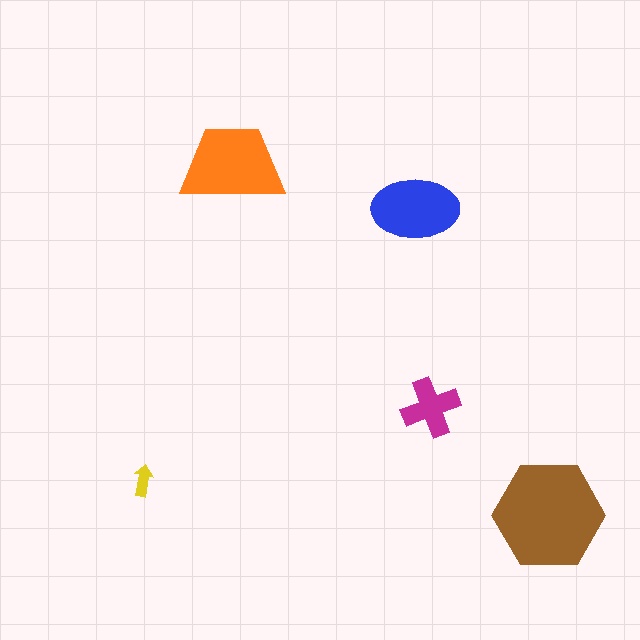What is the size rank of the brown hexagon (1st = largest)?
1st.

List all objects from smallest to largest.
The yellow arrow, the magenta cross, the blue ellipse, the orange trapezoid, the brown hexagon.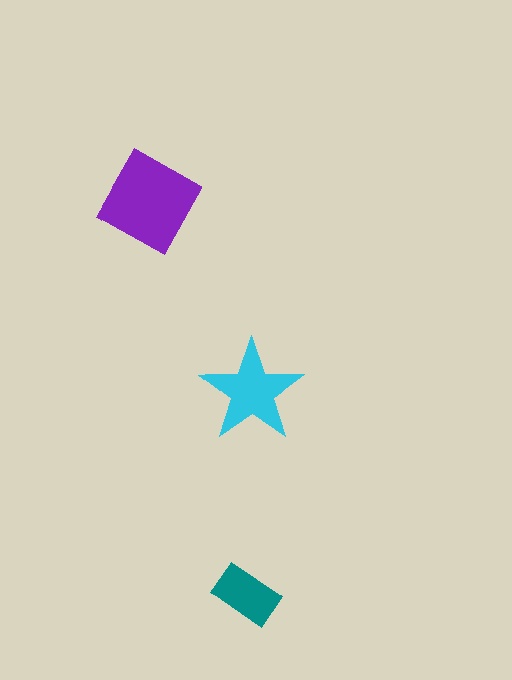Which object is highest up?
The purple square is topmost.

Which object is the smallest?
The teal rectangle.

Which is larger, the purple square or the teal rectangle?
The purple square.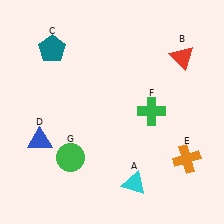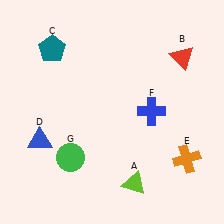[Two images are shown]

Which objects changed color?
A changed from cyan to lime. F changed from green to blue.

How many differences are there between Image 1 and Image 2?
There are 2 differences between the two images.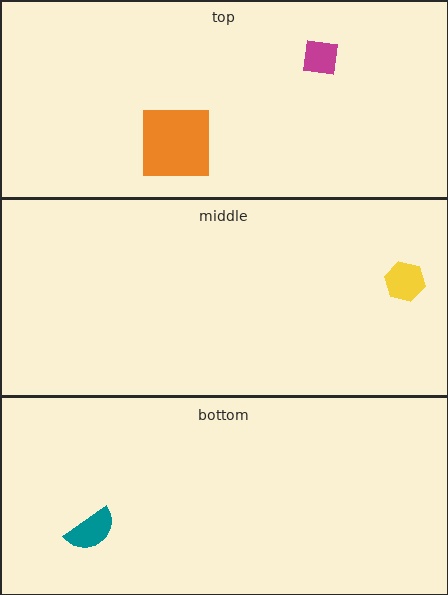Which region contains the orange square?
The top region.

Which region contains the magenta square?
The top region.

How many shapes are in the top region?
2.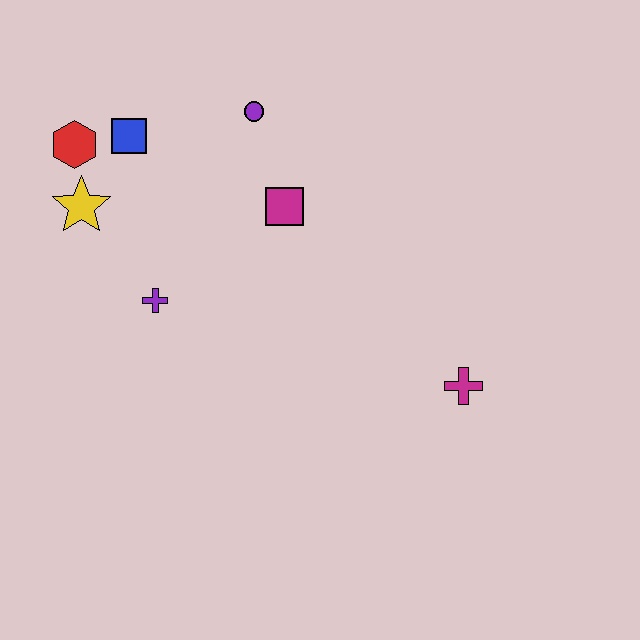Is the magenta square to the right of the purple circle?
Yes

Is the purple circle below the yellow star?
No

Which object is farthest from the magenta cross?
The red hexagon is farthest from the magenta cross.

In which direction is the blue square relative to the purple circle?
The blue square is to the left of the purple circle.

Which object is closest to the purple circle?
The magenta square is closest to the purple circle.